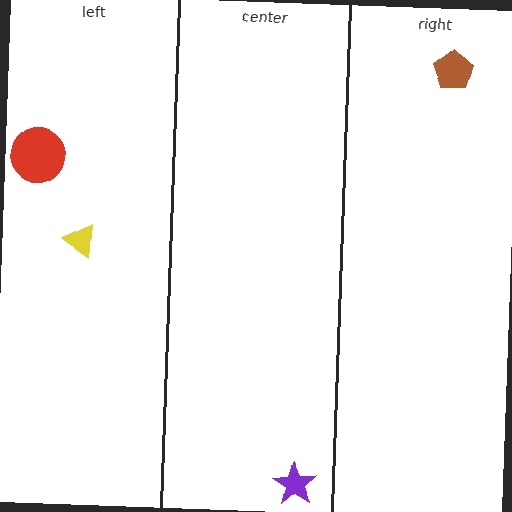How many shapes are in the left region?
2.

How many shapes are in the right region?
1.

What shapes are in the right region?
The brown pentagon.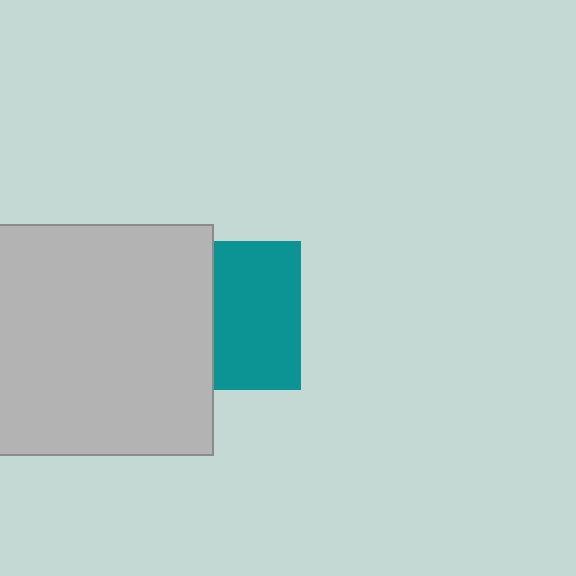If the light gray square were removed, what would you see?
You would see the complete teal square.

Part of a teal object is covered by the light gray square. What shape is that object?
It is a square.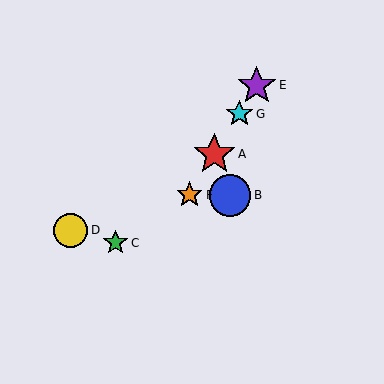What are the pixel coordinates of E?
Object E is at (257, 85).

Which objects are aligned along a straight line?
Objects A, E, F, G are aligned along a straight line.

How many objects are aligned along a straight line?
4 objects (A, E, F, G) are aligned along a straight line.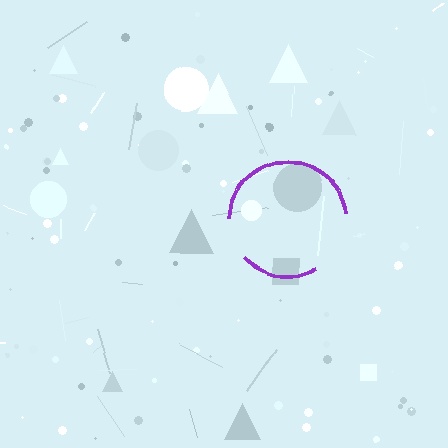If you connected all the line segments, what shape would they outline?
They would outline a circle.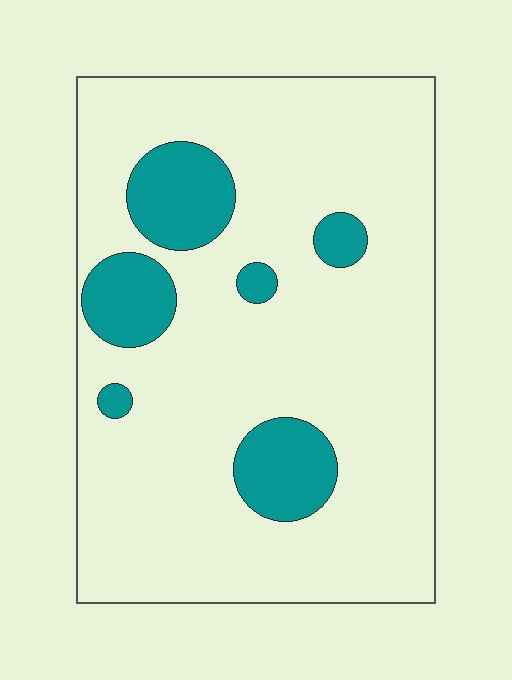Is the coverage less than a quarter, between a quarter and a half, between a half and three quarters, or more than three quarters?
Less than a quarter.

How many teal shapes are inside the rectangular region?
6.